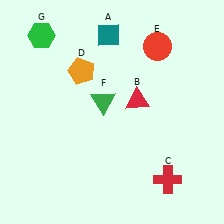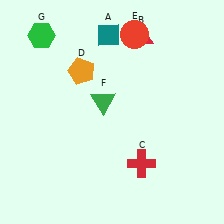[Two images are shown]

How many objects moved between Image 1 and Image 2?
3 objects moved between the two images.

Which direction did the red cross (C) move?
The red cross (C) moved left.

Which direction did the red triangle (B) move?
The red triangle (B) moved up.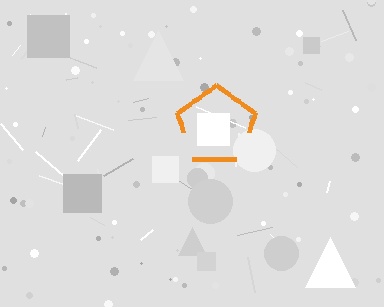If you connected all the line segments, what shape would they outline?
They would outline a pentagon.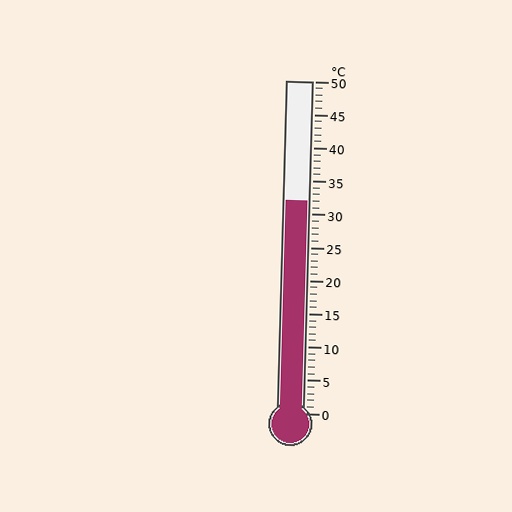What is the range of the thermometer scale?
The thermometer scale ranges from 0°C to 50°C.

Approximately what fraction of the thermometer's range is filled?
The thermometer is filled to approximately 65% of its range.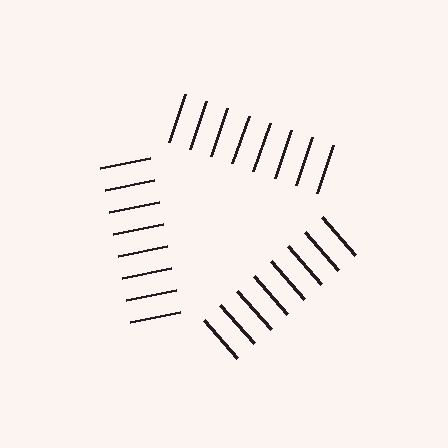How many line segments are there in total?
24 — 8 along each of the 3 edges.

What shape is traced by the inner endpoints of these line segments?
An illusory triangle — the line segments terminate on its edges but no continuous stroke is drawn.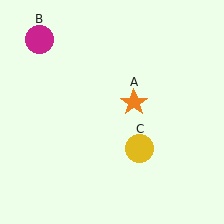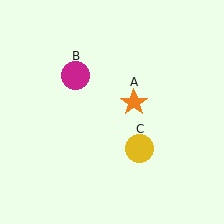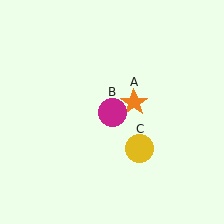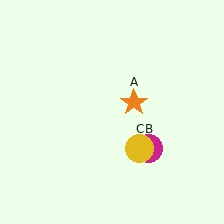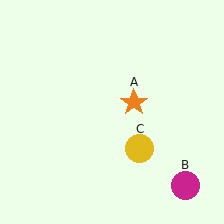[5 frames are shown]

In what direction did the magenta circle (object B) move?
The magenta circle (object B) moved down and to the right.